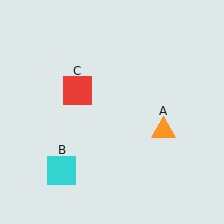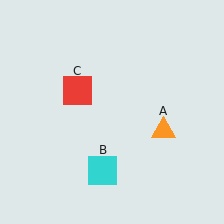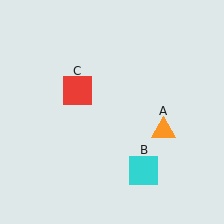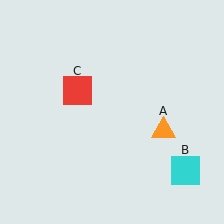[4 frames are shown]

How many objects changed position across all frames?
1 object changed position: cyan square (object B).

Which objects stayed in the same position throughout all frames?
Orange triangle (object A) and red square (object C) remained stationary.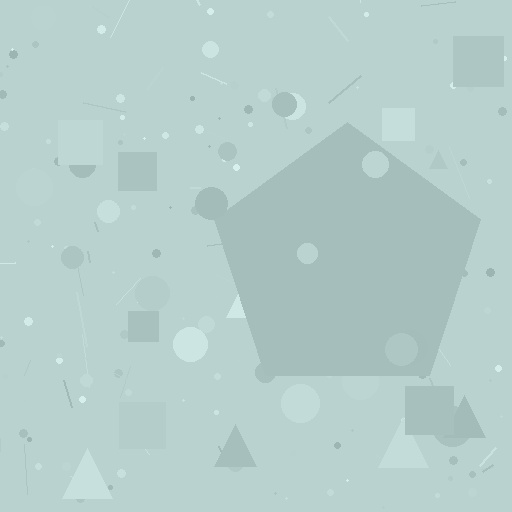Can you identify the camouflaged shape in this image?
The camouflaged shape is a pentagon.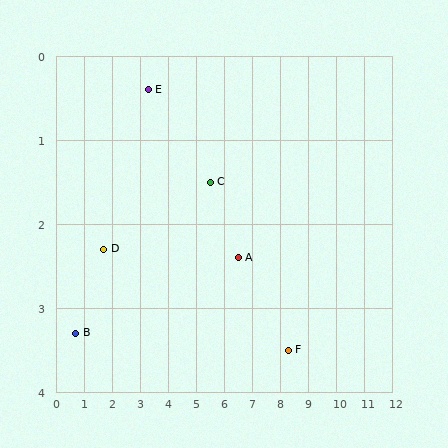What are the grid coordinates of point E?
Point E is at approximately (3.3, 0.4).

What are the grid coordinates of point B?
Point B is at approximately (0.7, 3.3).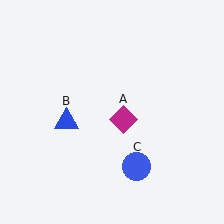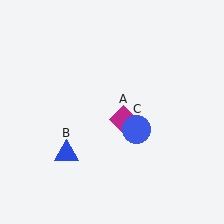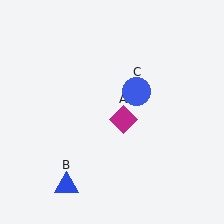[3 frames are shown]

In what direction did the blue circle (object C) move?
The blue circle (object C) moved up.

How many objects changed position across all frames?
2 objects changed position: blue triangle (object B), blue circle (object C).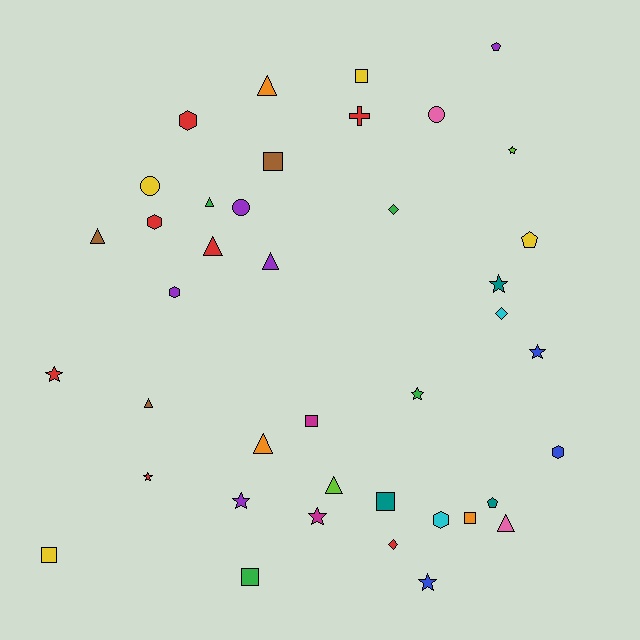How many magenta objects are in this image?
There are 2 magenta objects.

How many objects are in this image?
There are 40 objects.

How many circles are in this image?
There are 3 circles.